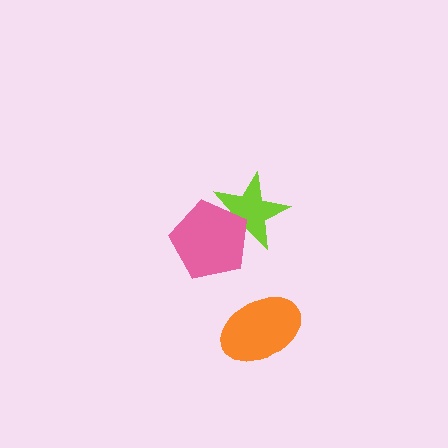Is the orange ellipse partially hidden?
No, no other shape covers it.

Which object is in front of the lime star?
The pink pentagon is in front of the lime star.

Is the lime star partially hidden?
Yes, it is partially covered by another shape.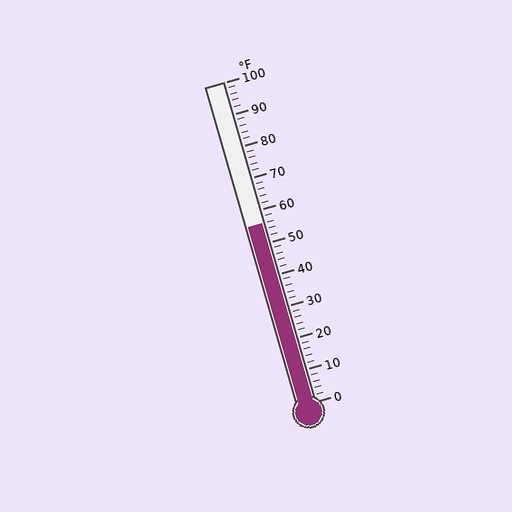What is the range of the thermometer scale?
The thermometer scale ranges from 0°F to 100°F.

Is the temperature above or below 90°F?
The temperature is below 90°F.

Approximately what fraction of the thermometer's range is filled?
The thermometer is filled to approximately 55% of its range.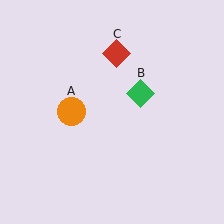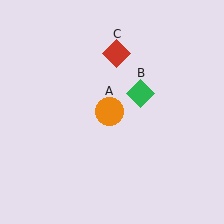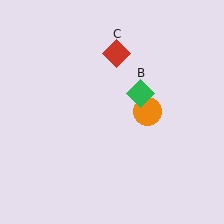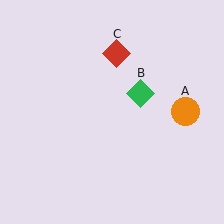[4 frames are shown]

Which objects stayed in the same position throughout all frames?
Green diamond (object B) and red diamond (object C) remained stationary.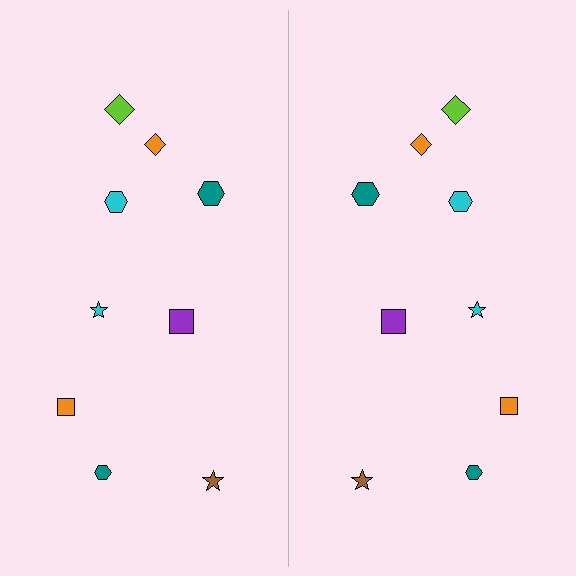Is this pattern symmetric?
Yes, this pattern has bilateral (reflection) symmetry.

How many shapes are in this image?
There are 18 shapes in this image.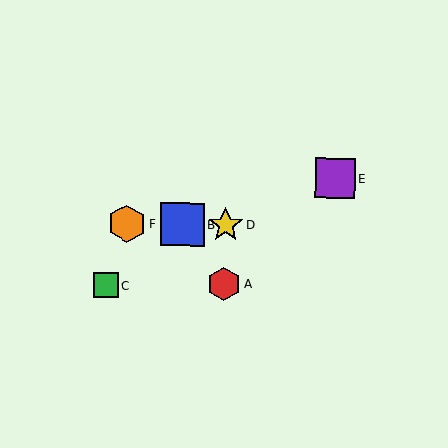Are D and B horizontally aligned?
Yes, both are at y≈225.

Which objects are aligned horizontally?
Objects B, D, F are aligned horizontally.